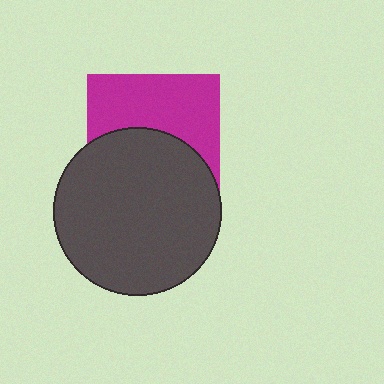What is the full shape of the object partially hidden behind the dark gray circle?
The partially hidden object is a magenta square.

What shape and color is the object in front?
The object in front is a dark gray circle.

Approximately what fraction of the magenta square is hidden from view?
Roughly 51% of the magenta square is hidden behind the dark gray circle.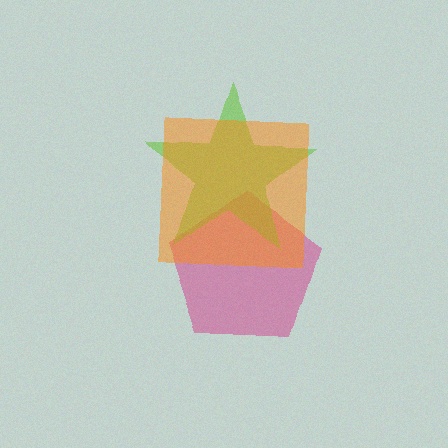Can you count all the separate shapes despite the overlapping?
Yes, there are 3 separate shapes.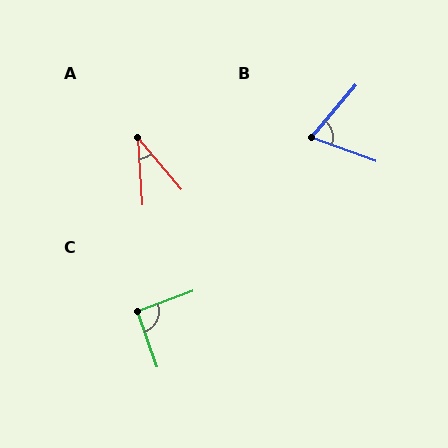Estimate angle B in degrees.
Approximately 70 degrees.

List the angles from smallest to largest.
A (37°), B (70°), C (92°).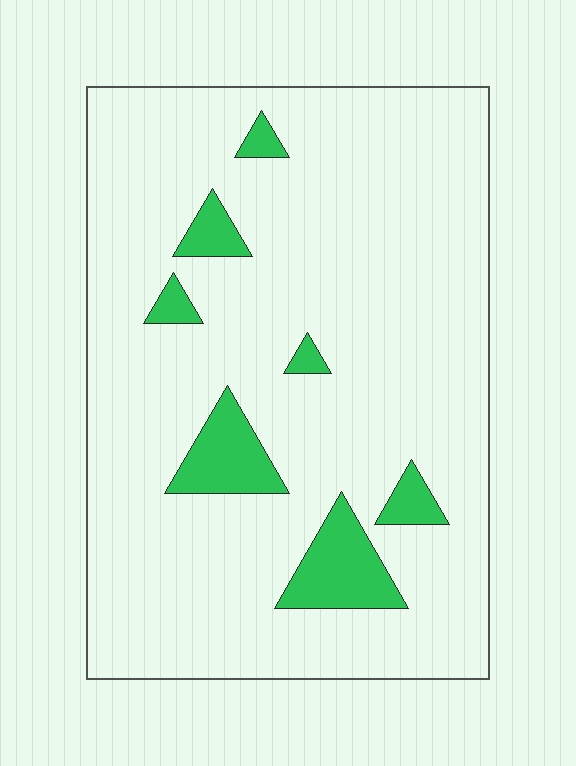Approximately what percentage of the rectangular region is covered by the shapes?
Approximately 10%.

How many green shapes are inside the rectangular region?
7.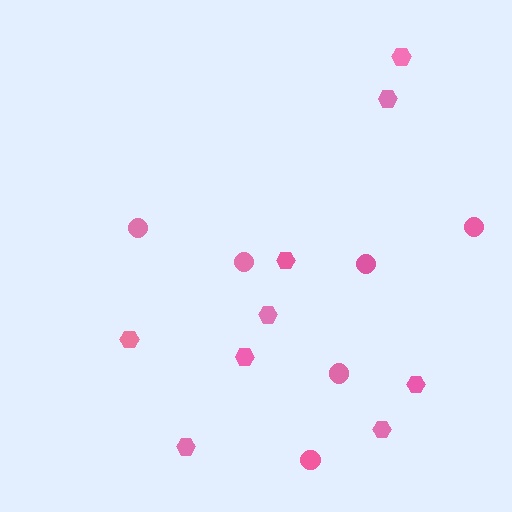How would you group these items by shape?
There are 2 groups: one group of hexagons (9) and one group of circles (6).